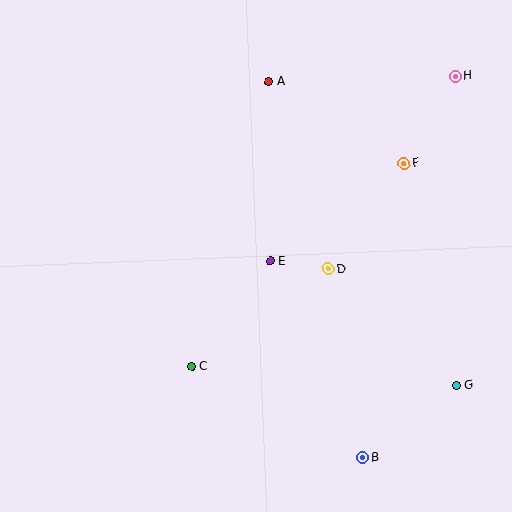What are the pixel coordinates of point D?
Point D is at (328, 269).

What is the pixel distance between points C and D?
The distance between C and D is 168 pixels.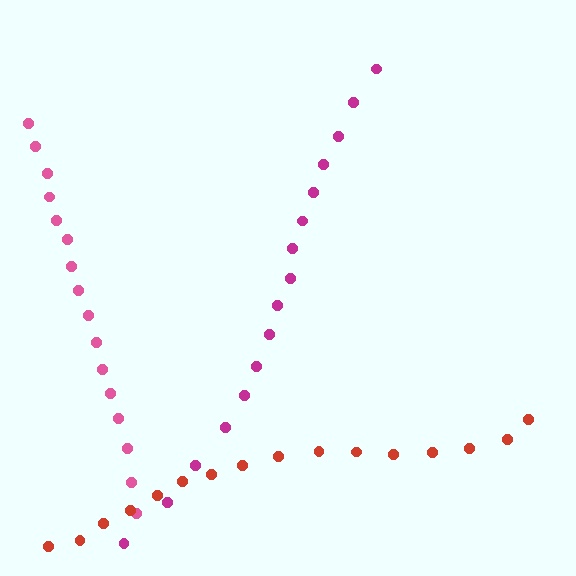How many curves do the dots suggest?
There are 3 distinct paths.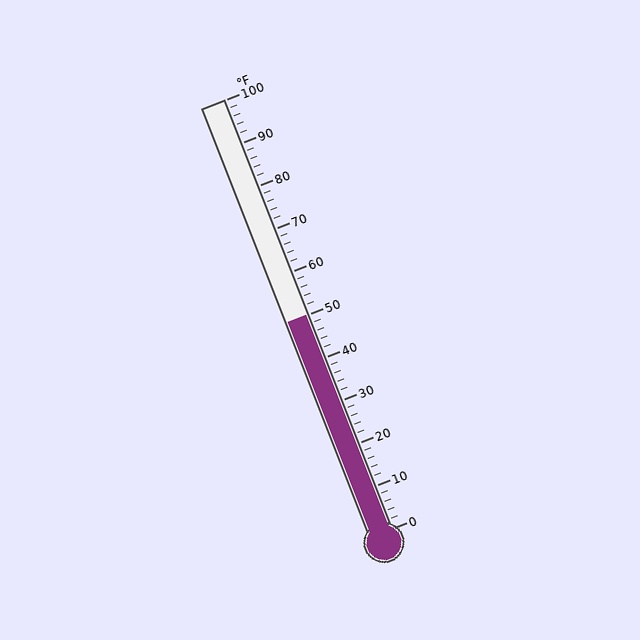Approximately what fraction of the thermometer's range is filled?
The thermometer is filled to approximately 50% of its range.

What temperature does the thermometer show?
The thermometer shows approximately 50°F.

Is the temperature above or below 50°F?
The temperature is at 50°F.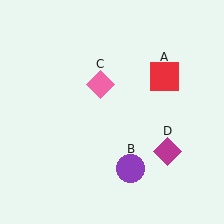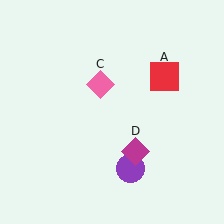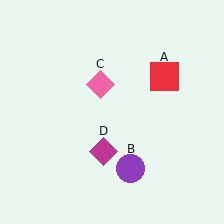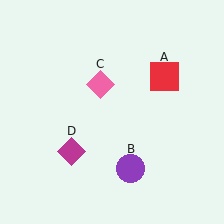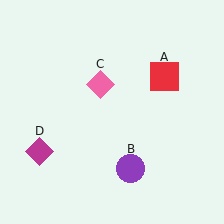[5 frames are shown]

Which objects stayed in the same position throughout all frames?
Red square (object A) and purple circle (object B) and pink diamond (object C) remained stationary.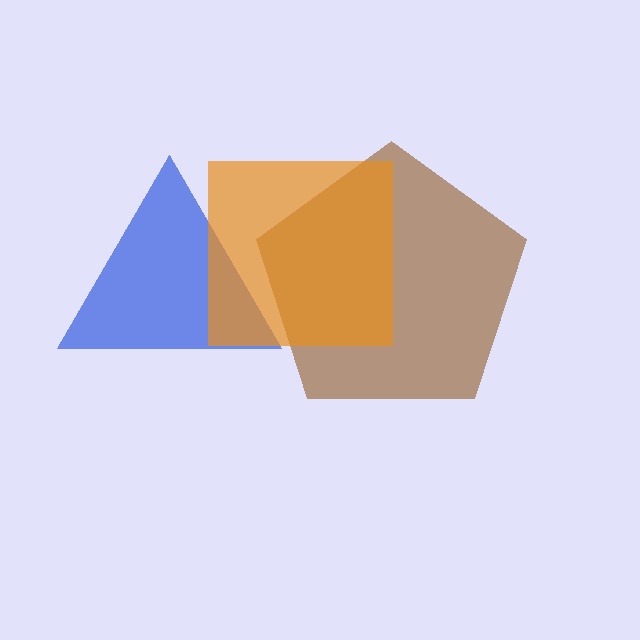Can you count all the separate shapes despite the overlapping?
Yes, there are 3 separate shapes.